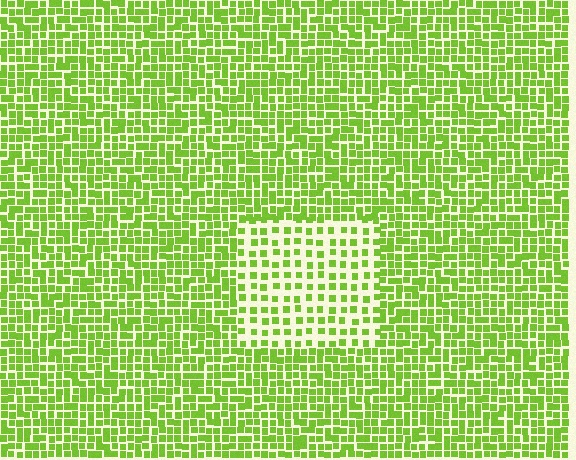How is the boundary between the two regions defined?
The boundary is defined by a change in element density (approximately 2.0x ratio). All elements are the same color, size, and shape.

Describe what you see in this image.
The image contains small lime elements arranged at two different densities. A rectangle-shaped region is visible where the elements are less densely packed than the surrounding area.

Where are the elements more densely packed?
The elements are more densely packed outside the rectangle boundary.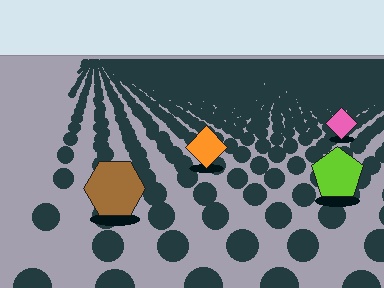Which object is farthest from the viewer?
The pink diamond is farthest from the viewer. It appears smaller and the ground texture around it is denser.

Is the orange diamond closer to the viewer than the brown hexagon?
No. The brown hexagon is closer — you can tell from the texture gradient: the ground texture is coarser near it.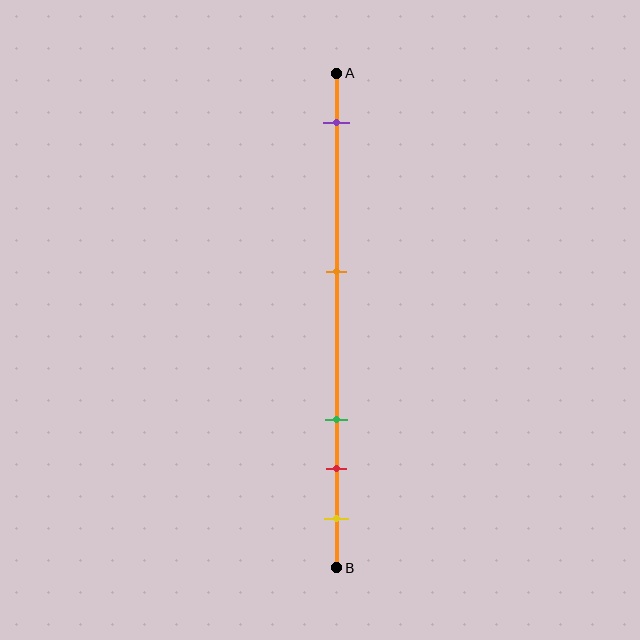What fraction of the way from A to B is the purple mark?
The purple mark is approximately 10% (0.1) of the way from A to B.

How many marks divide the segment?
There are 5 marks dividing the segment.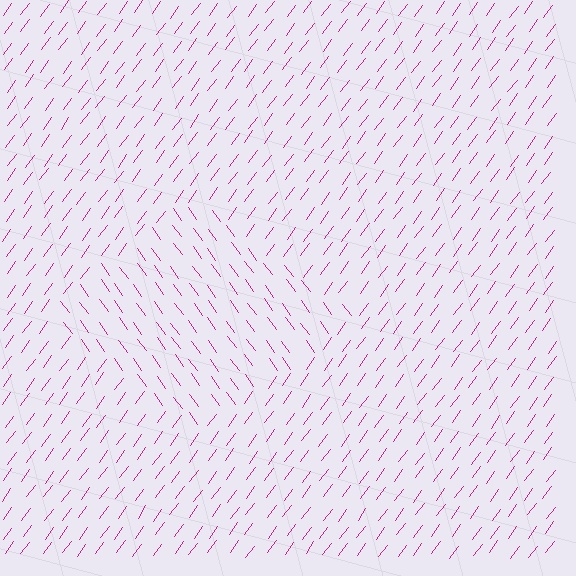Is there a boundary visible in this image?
Yes, there is a texture boundary formed by a change in line orientation.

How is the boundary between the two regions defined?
The boundary is defined purely by a change in line orientation (approximately 72 degrees difference). All lines are the same color and thickness.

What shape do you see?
I see a diamond.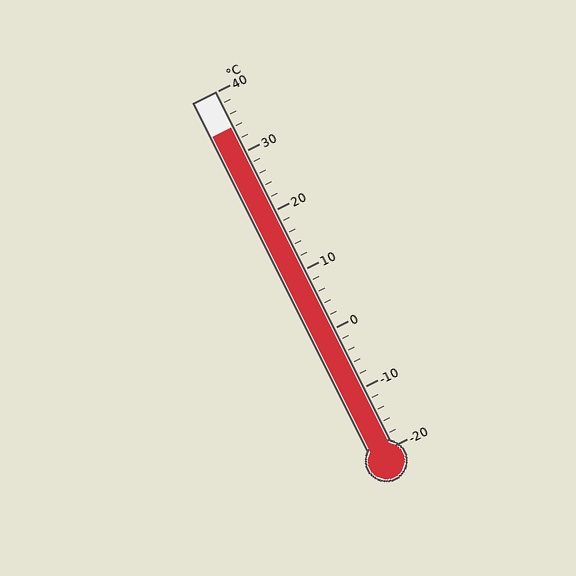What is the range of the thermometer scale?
The thermometer scale ranges from -20°C to 40°C.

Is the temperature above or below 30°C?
The temperature is above 30°C.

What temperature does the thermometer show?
The thermometer shows approximately 34°C.